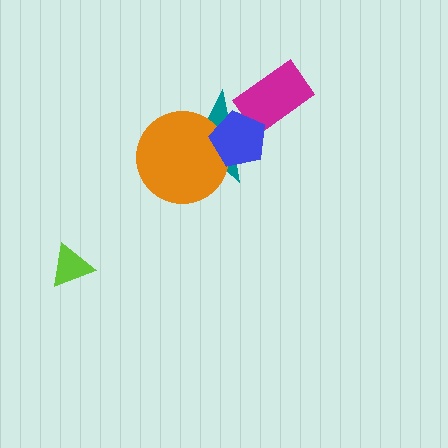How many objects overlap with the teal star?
3 objects overlap with the teal star.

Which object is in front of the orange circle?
The blue pentagon is in front of the orange circle.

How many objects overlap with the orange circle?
2 objects overlap with the orange circle.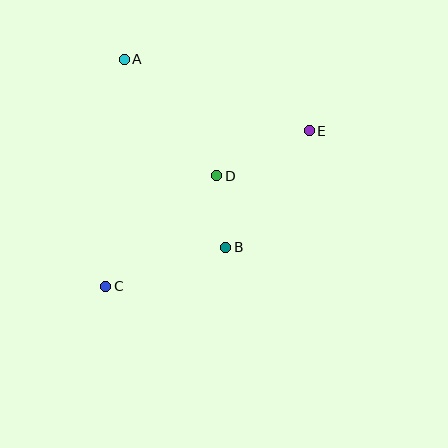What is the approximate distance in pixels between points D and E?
The distance between D and E is approximately 103 pixels.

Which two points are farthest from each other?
Points C and E are farthest from each other.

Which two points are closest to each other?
Points B and D are closest to each other.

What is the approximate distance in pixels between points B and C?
The distance between B and C is approximately 127 pixels.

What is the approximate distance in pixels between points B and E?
The distance between B and E is approximately 143 pixels.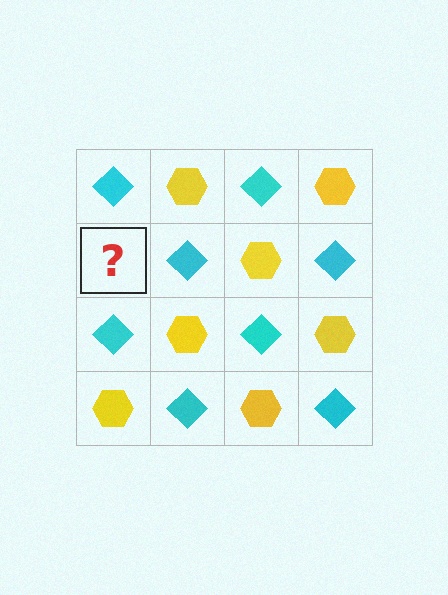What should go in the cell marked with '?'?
The missing cell should contain a yellow hexagon.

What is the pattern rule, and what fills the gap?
The rule is that it alternates cyan diamond and yellow hexagon in a checkerboard pattern. The gap should be filled with a yellow hexagon.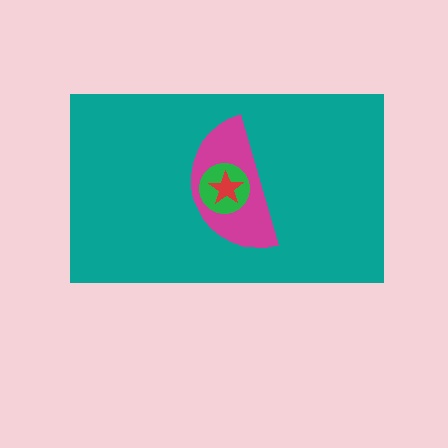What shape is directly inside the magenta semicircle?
The green circle.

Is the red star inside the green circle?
Yes.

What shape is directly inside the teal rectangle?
The magenta semicircle.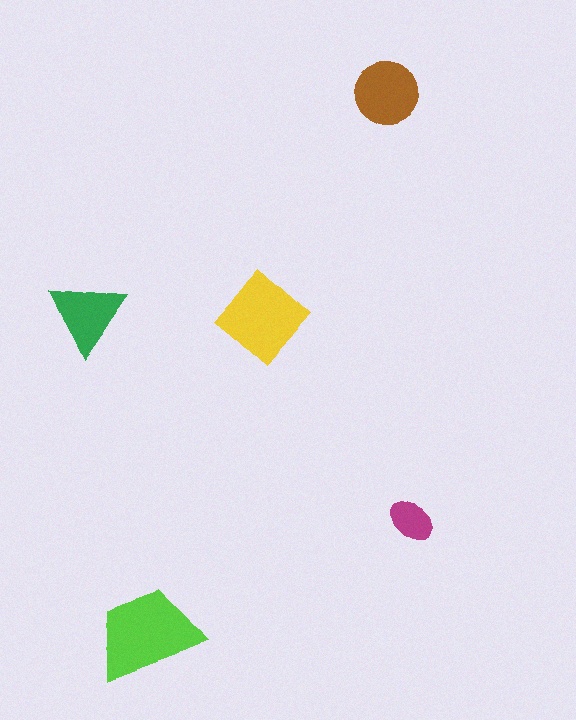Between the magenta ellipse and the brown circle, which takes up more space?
The brown circle.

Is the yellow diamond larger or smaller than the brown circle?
Larger.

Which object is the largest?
The lime trapezoid.